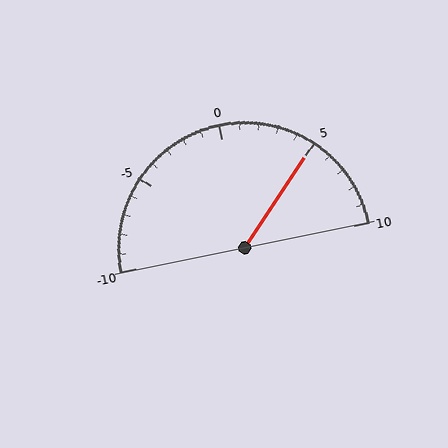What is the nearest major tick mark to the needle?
The nearest major tick mark is 5.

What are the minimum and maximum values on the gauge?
The gauge ranges from -10 to 10.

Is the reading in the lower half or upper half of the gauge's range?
The reading is in the upper half of the range (-10 to 10).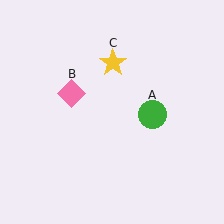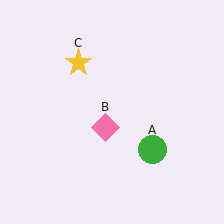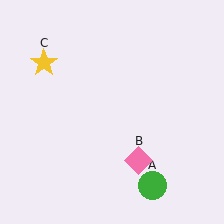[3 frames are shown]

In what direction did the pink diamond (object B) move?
The pink diamond (object B) moved down and to the right.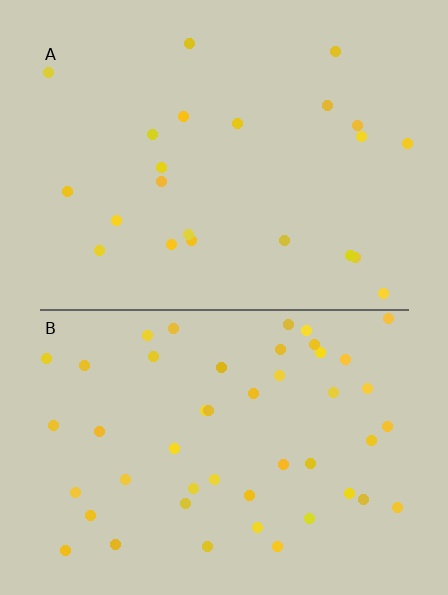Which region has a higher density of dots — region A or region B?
B (the bottom).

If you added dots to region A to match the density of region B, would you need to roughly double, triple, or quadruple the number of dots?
Approximately double.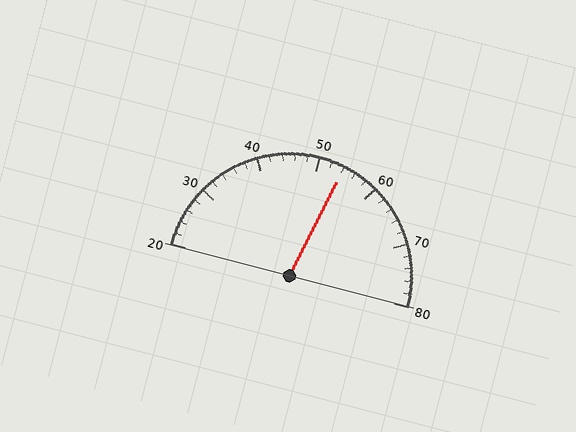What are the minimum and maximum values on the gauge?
The gauge ranges from 20 to 80.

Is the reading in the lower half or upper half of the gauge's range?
The reading is in the upper half of the range (20 to 80).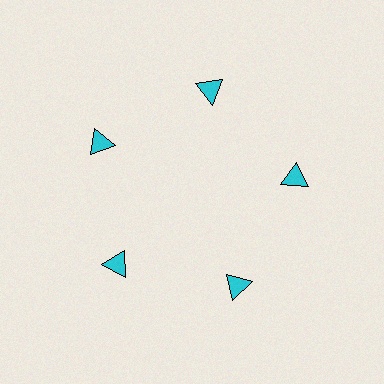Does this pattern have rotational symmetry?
Yes, this pattern has 5-fold rotational symmetry. It looks the same after rotating 72 degrees around the center.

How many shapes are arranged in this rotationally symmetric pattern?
There are 5 shapes, arranged in 5 groups of 1.